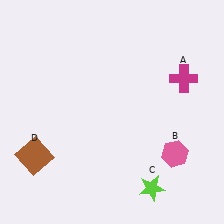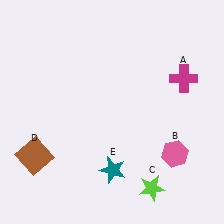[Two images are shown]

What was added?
A teal star (E) was added in Image 2.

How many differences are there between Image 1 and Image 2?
There is 1 difference between the two images.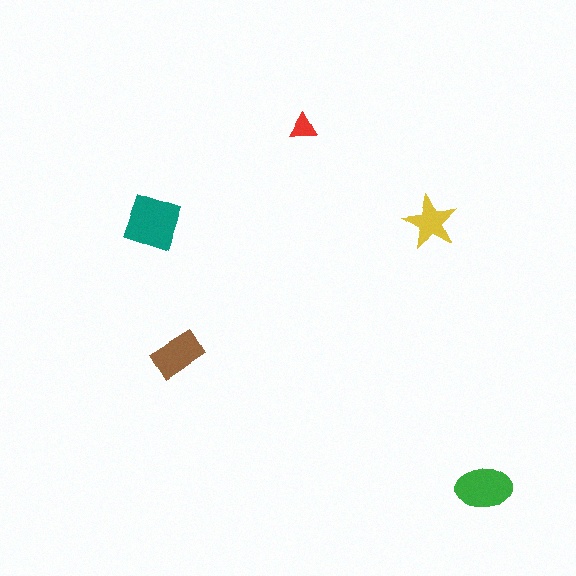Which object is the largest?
The teal diamond.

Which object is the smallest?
The red triangle.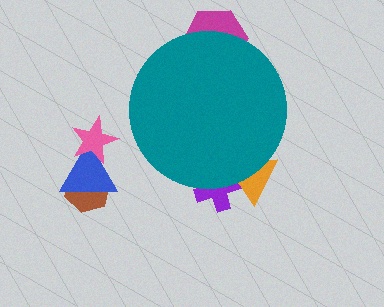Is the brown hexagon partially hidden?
No, the brown hexagon is fully visible.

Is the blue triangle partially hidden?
No, the blue triangle is fully visible.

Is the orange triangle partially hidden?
Yes, the orange triangle is partially hidden behind the teal circle.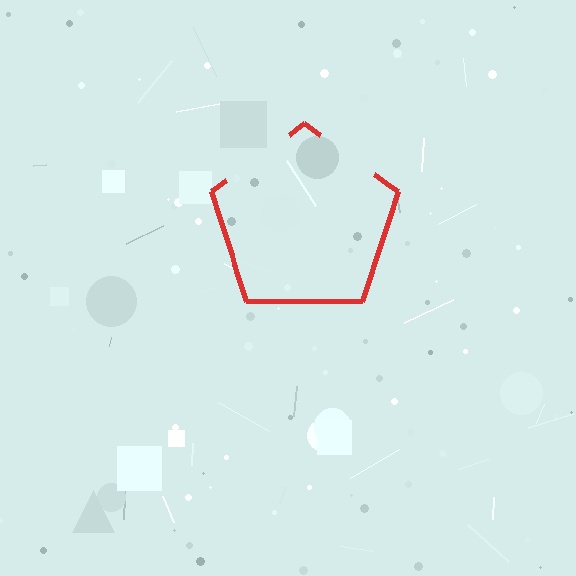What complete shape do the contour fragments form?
The contour fragments form a pentagon.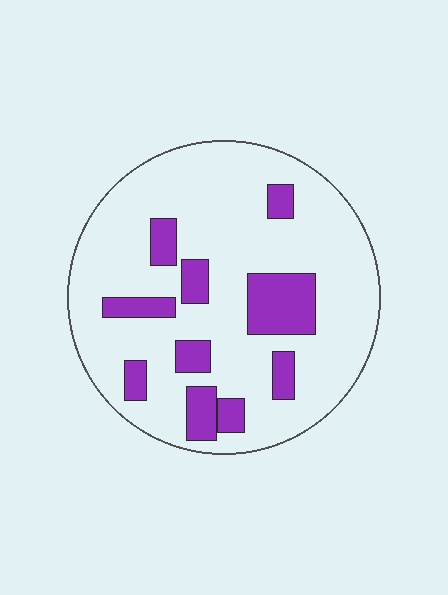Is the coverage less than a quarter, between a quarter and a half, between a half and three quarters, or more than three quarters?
Less than a quarter.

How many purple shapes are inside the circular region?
10.